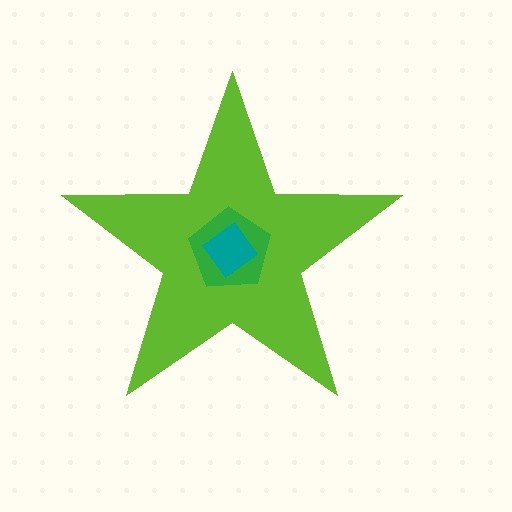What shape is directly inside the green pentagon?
The teal diamond.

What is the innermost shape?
The teal diamond.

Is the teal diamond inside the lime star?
Yes.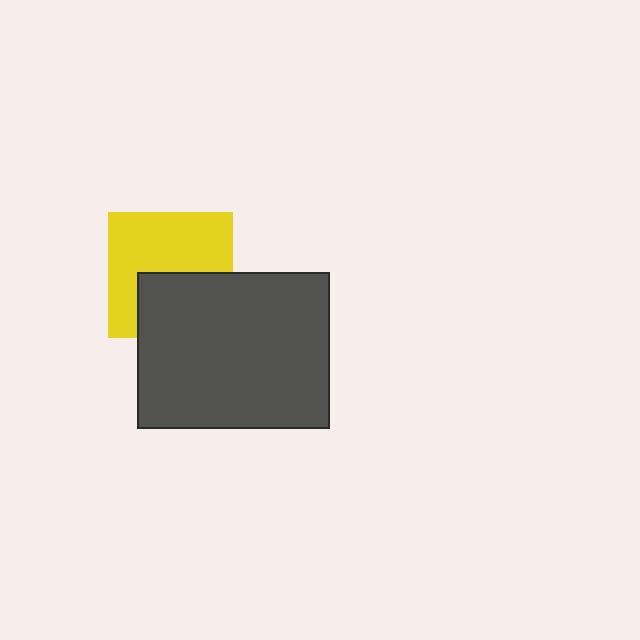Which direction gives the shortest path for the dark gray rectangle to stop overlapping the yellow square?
Moving down gives the shortest separation.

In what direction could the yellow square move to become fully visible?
The yellow square could move up. That would shift it out from behind the dark gray rectangle entirely.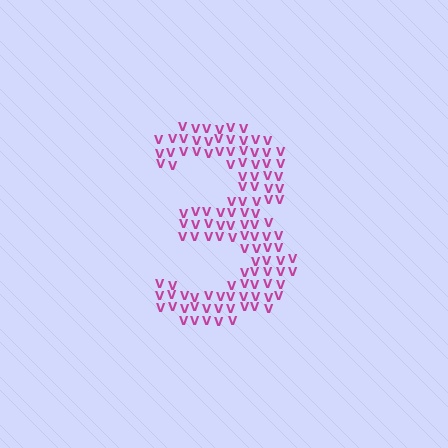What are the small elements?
The small elements are letter V's.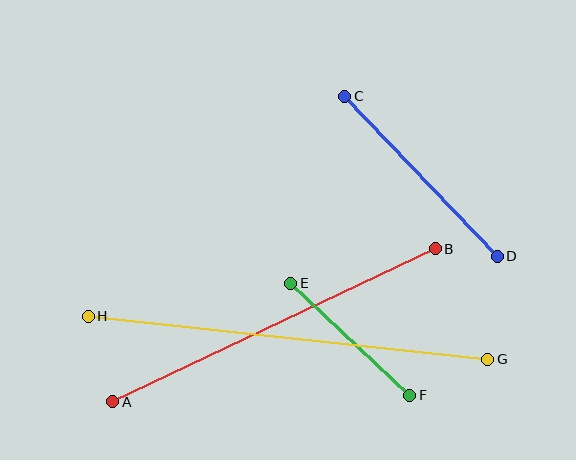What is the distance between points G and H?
The distance is approximately 402 pixels.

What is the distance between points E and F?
The distance is approximately 163 pixels.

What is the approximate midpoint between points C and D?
The midpoint is at approximately (421, 176) pixels.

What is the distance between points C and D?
The distance is approximately 221 pixels.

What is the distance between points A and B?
The distance is approximately 357 pixels.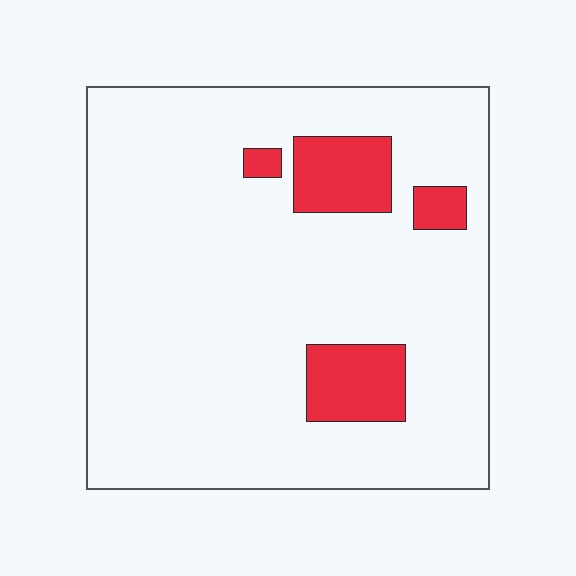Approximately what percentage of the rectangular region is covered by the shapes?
Approximately 10%.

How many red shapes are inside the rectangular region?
4.